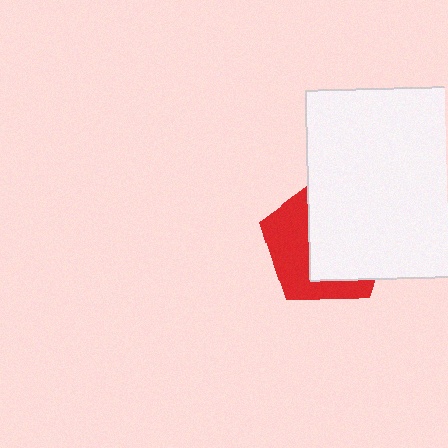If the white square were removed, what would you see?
You would see the complete red pentagon.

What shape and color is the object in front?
The object in front is a white square.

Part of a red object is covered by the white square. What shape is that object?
It is a pentagon.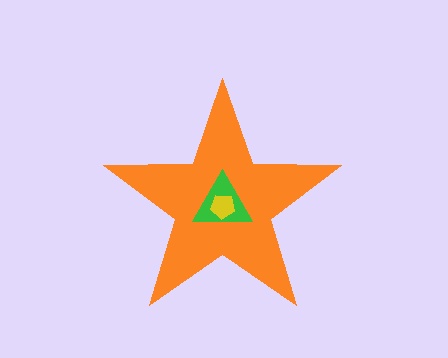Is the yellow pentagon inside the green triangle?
Yes.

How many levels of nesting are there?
3.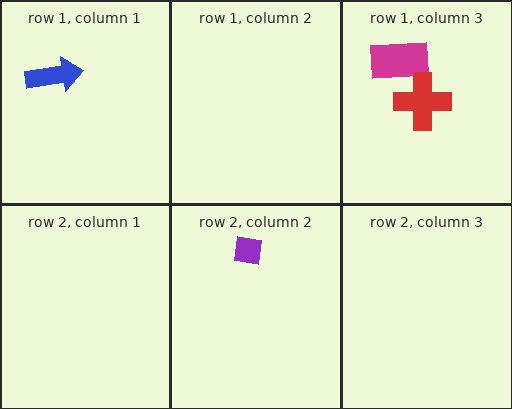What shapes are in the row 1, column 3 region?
The magenta rectangle, the red cross.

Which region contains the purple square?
The row 2, column 2 region.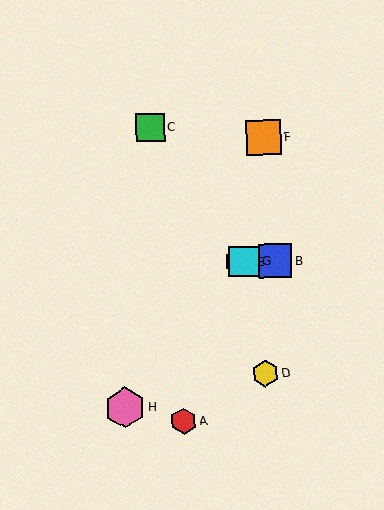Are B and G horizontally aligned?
Yes, both are at y≈261.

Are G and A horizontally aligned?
No, G is at y≈261 and A is at y≈421.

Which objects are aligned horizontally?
Objects B, E, G are aligned horizontally.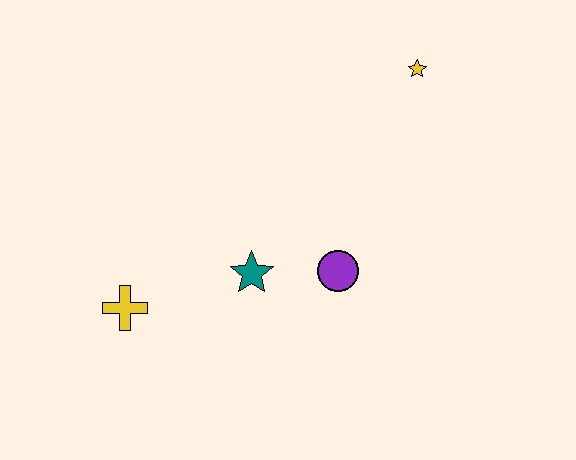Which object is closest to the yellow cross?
The teal star is closest to the yellow cross.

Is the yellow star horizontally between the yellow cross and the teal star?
No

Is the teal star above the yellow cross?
Yes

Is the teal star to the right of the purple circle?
No